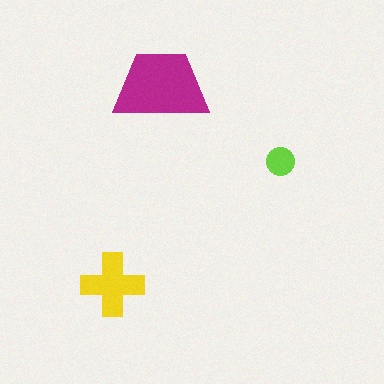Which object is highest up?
The magenta trapezoid is topmost.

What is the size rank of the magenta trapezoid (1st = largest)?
1st.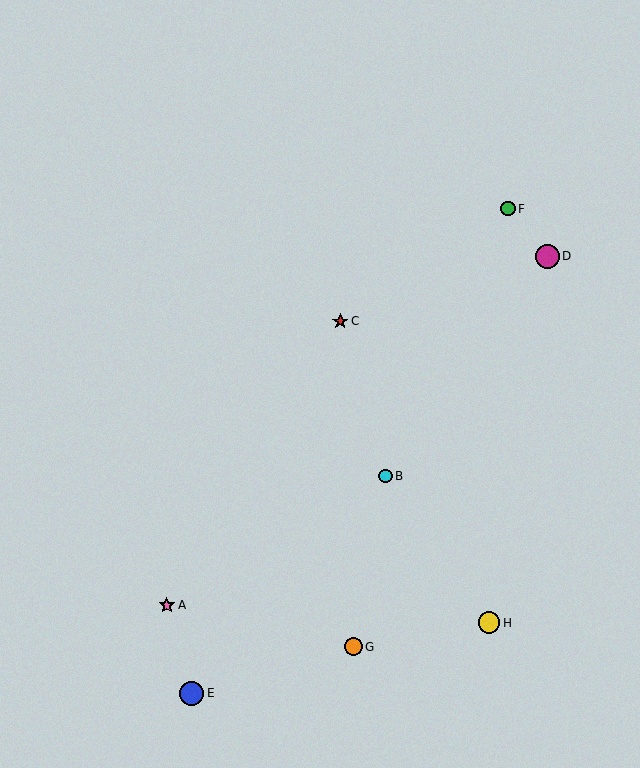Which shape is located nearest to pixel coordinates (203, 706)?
The blue circle (labeled E) at (191, 693) is nearest to that location.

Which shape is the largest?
The blue circle (labeled E) is the largest.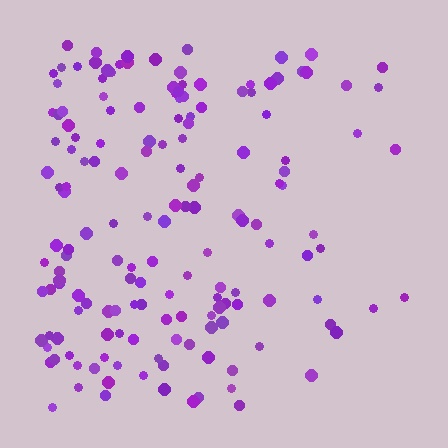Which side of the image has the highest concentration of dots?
The left.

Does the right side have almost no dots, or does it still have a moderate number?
Still a moderate number, just noticeably fewer than the left.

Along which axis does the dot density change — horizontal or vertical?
Horizontal.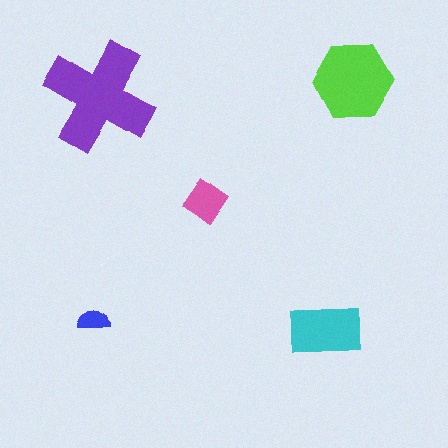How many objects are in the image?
There are 5 objects in the image.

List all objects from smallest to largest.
The blue semicircle, the pink diamond, the cyan rectangle, the lime hexagon, the purple cross.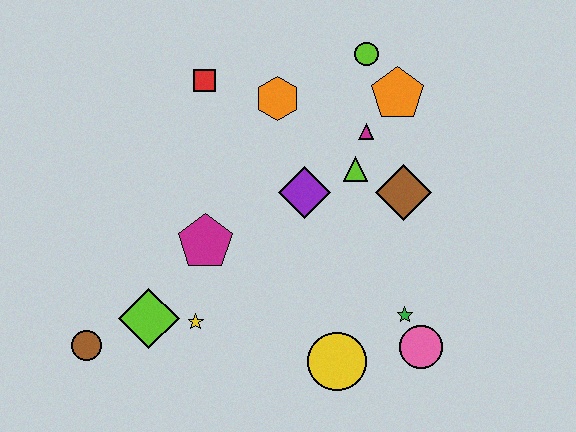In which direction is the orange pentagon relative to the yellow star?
The orange pentagon is above the yellow star.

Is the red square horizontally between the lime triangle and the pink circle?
No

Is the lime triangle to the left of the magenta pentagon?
No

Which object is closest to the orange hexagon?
The red square is closest to the orange hexagon.